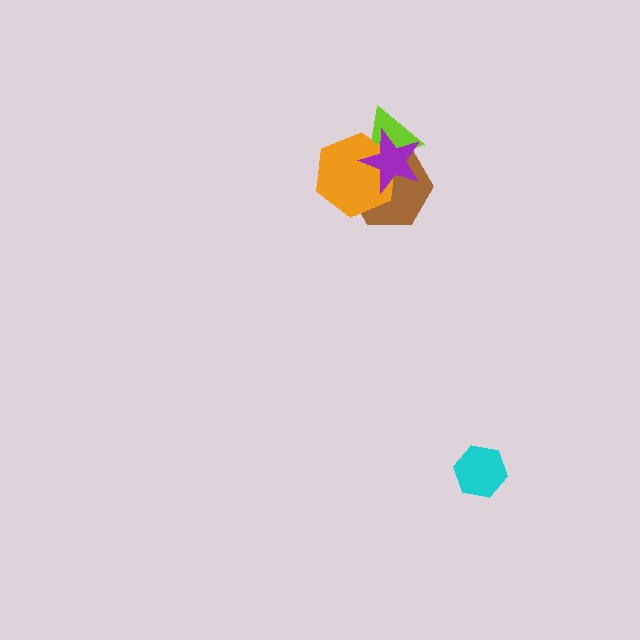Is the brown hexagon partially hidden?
Yes, it is partially covered by another shape.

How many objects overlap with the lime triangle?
3 objects overlap with the lime triangle.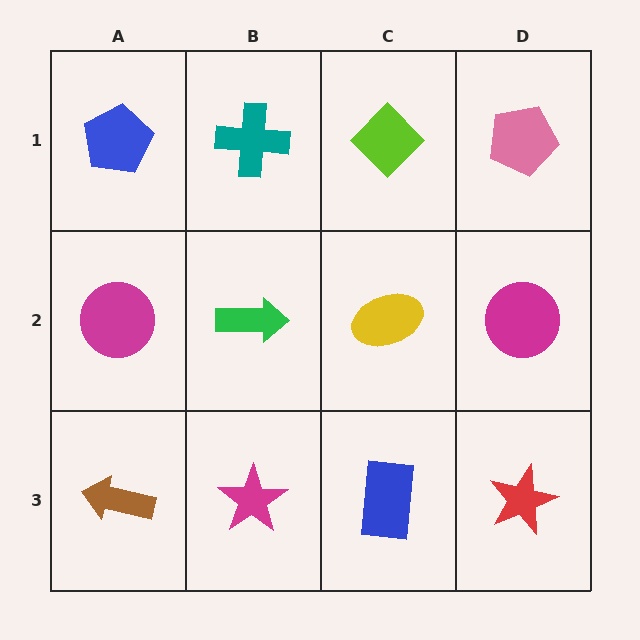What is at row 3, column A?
A brown arrow.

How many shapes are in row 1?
4 shapes.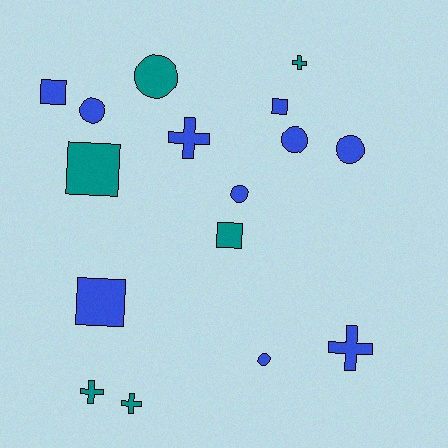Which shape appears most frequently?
Circle, with 6 objects.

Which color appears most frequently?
Blue, with 10 objects.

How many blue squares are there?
There are 3 blue squares.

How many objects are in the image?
There are 16 objects.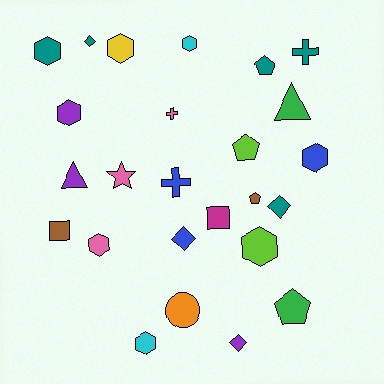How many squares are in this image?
There are 2 squares.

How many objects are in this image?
There are 25 objects.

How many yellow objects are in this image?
There is 1 yellow object.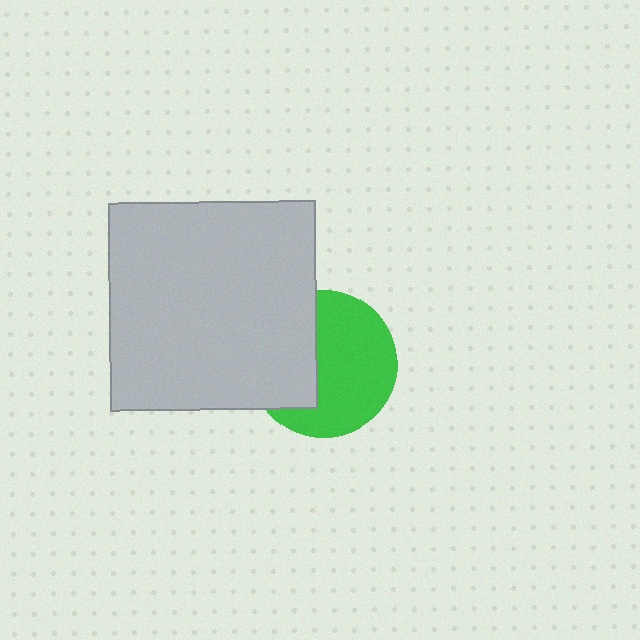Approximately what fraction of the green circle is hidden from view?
Roughly 39% of the green circle is hidden behind the light gray rectangle.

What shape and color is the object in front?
The object in front is a light gray rectangle.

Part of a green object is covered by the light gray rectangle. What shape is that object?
It is a circle.